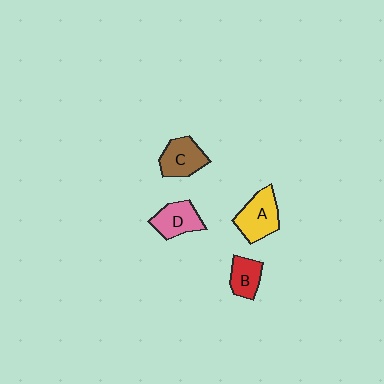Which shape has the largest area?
Shape A (yellow).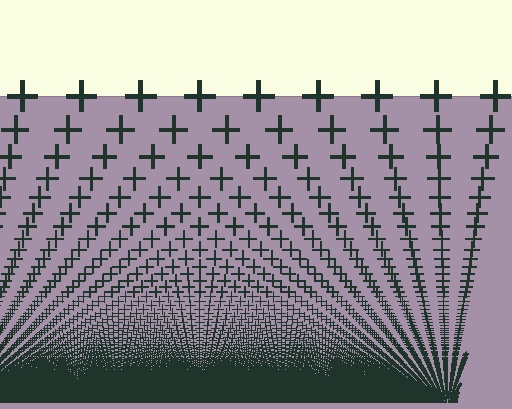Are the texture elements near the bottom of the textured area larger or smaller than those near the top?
Smaller. The gradient is inverted — elements near the bottom are smaller and denser.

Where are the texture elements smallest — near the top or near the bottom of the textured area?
Near the bottom.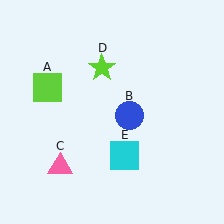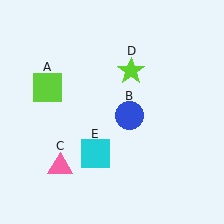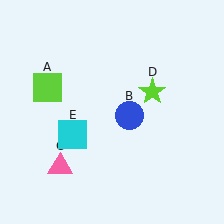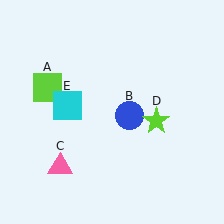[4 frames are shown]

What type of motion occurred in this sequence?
The lime star (object D), cyan square (object E) rotated clockwise around the center of the scene.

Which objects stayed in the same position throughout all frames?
Lime square (object A) and blue circle (object B) and pink triangle (object C) remained stationary.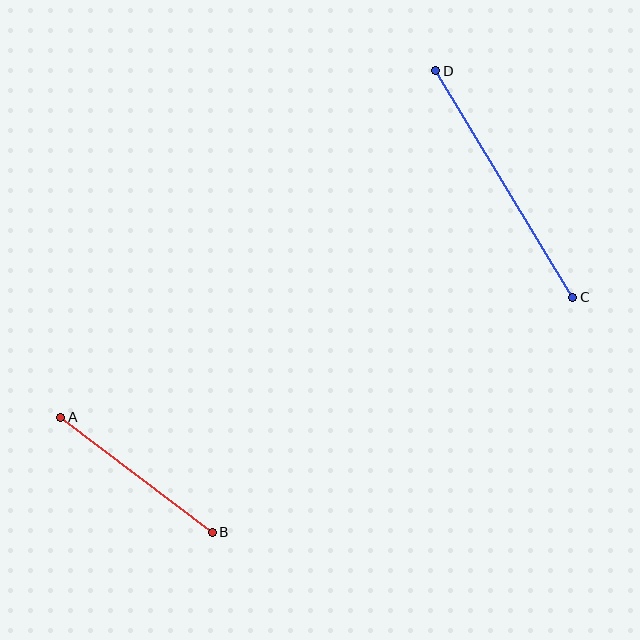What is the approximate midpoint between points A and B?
The midpoint is at approximately (136, 475) pixels.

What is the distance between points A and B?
The distance is approximately 190 pixels.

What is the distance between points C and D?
The distance is approximately 265 pixels.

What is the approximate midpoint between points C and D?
The midpoint is at approximately (504, 184) pixels.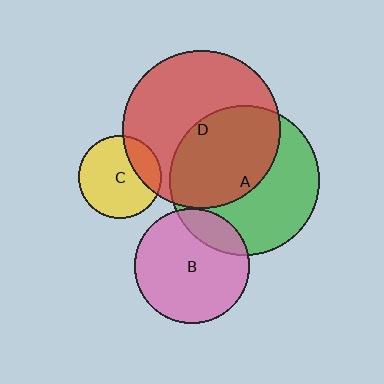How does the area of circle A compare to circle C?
Approximately 3.3 times.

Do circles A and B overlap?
Yes.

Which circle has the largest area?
Circle D (red).